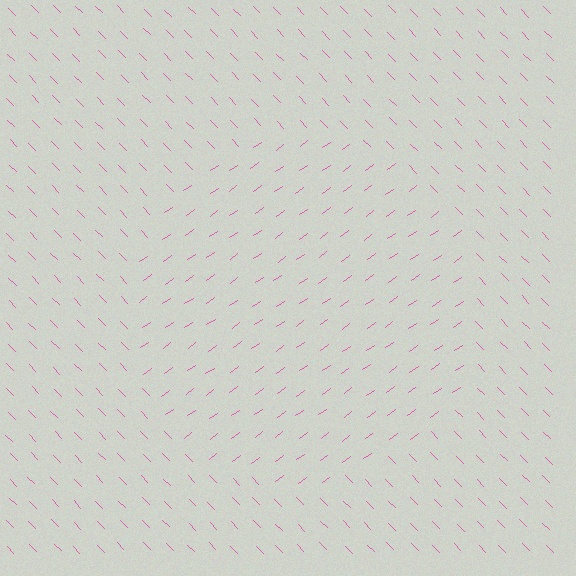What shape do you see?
I see a circle.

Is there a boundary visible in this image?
Yes, there is a texture boundary formed by a change in line orientation.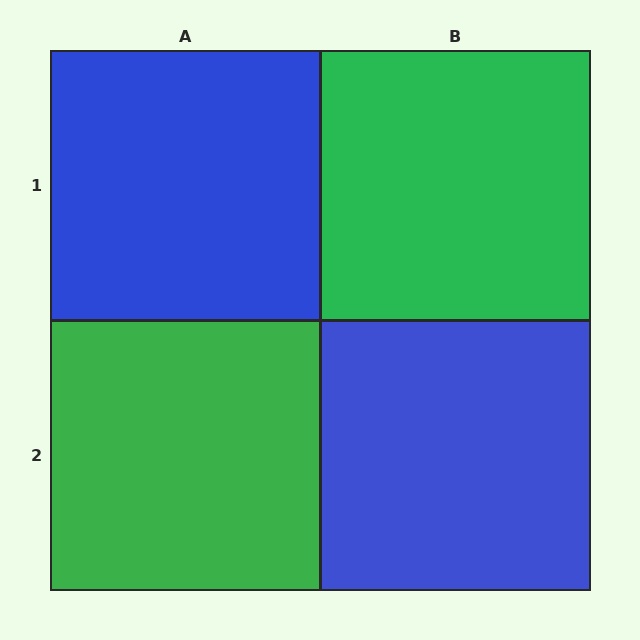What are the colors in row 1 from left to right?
Blue, green.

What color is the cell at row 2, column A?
Green.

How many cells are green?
2 cells are green.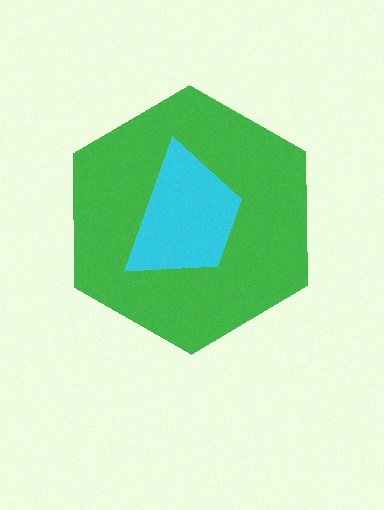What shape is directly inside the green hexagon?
The cyan trapezoid.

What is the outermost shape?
The green hexagon.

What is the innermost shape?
The cyan trapezoid.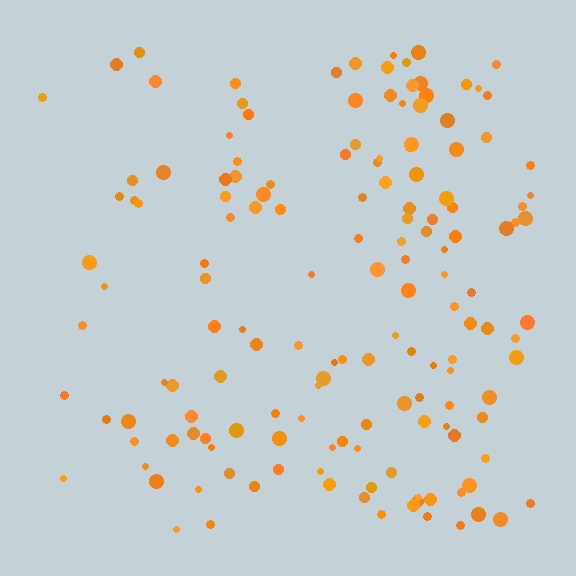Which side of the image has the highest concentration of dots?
The right.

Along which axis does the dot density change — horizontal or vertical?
Horizontal.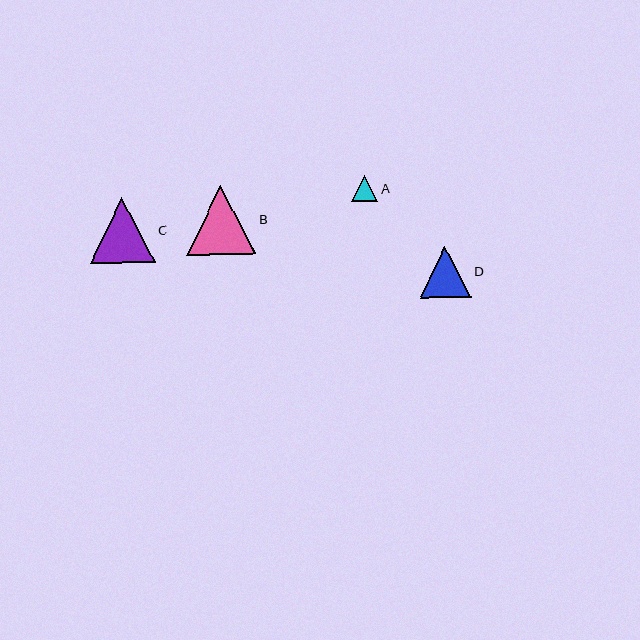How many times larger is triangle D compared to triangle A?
Triangle D is approximately 2.0 times the size of triangle A.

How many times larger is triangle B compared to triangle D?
Triangle B is approximately 1.4 times the size of triangle D.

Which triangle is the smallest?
Triangle A is the smallest with a size of approximately 26 pixels.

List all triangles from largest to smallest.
From largest to smallest: B, C, D, A.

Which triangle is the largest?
Triangle B is the largest with a size of approximately 70 pixels.